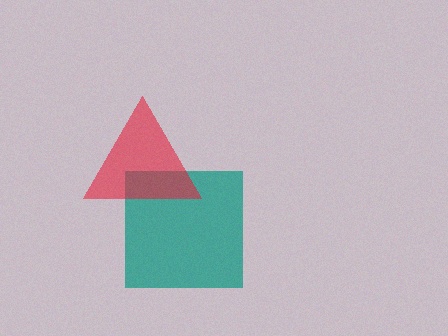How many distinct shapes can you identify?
There are 2 distinct shapes: a teal square, a red triangle.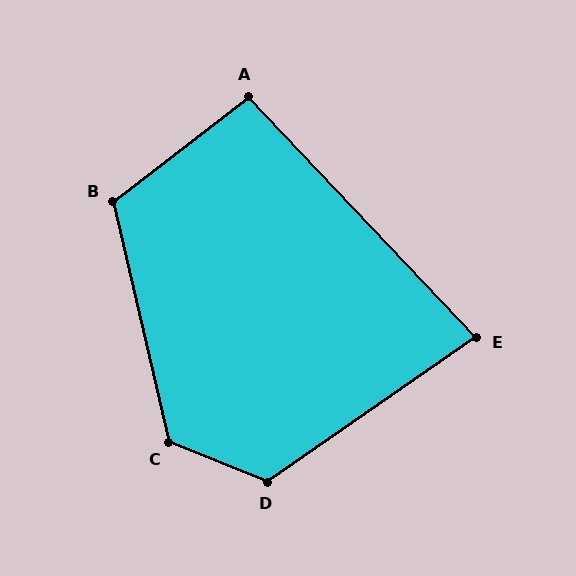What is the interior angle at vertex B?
Approximately 115 degrees (obtuse).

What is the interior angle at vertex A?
Approximately 96 degrees (obtuse).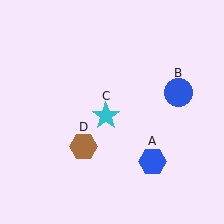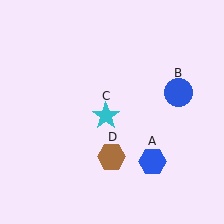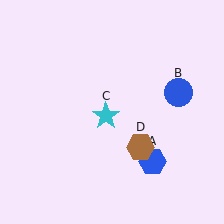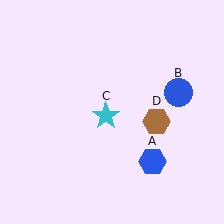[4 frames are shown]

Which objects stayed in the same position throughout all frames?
Blue hexagon (object A) and blue circle (object B) and cyan star (object C) remained stationary.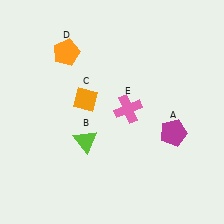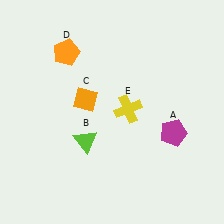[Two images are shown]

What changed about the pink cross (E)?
In Image 1, E is pink. In Image 2, it changed to yellow.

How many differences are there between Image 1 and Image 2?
There is 1 difference between the two images.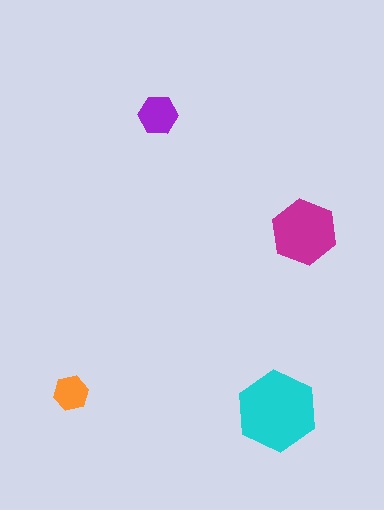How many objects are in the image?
There are 4 objects in the image.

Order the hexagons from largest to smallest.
the cyan one, the magenta one, the purple one, the orange one.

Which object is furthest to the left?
The orange hexagon is leftmost.